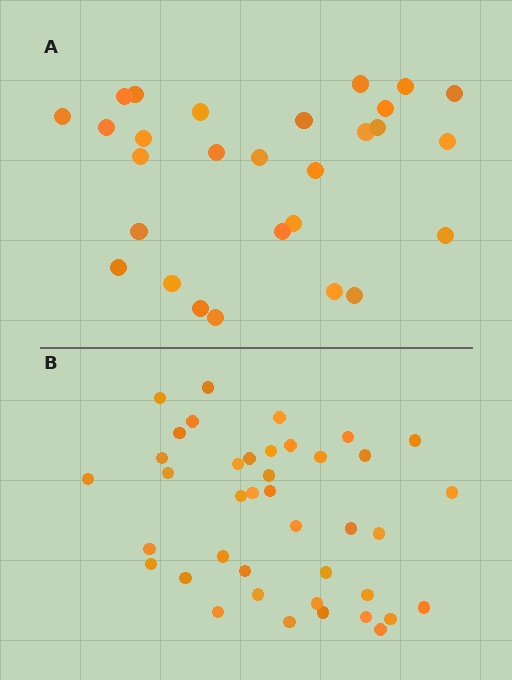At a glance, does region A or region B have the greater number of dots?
Region B (the bottom region) has more dots.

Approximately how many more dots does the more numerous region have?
Region B has roughly 12 or so more dots than region A.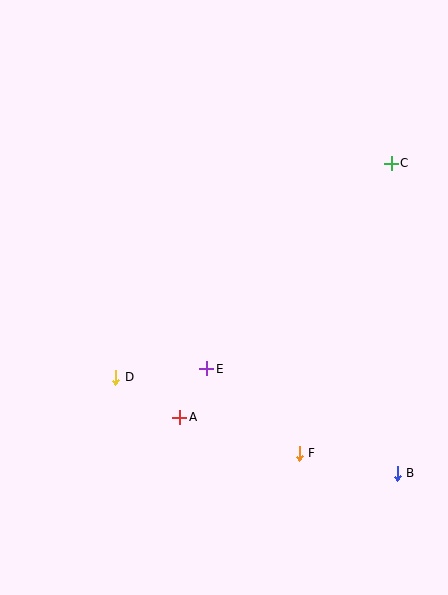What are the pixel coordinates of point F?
Point F is at (299, 453).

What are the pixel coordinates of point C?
Point C is at (391, 163).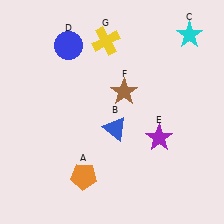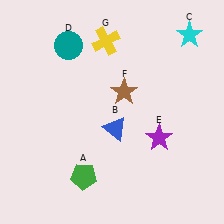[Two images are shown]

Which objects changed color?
A changed from orange to green. D changed from blue to teal.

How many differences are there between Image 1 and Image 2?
There are 2 differences between the two images.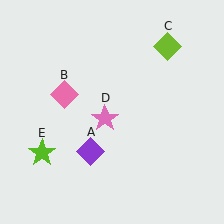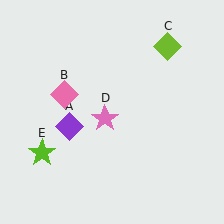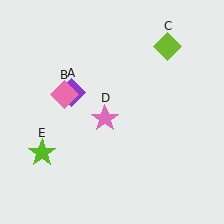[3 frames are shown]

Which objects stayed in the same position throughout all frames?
Pink diamond (object B) and lime diamond (object C) and pink star (object D) and lime star (object E) remained stationary.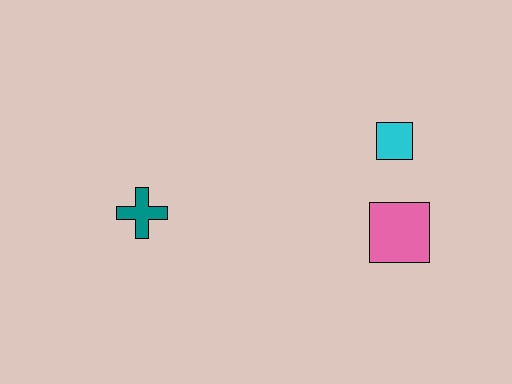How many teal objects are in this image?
There is 1 teal object.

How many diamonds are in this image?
There are no diamonds.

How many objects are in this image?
There are 3 objects.